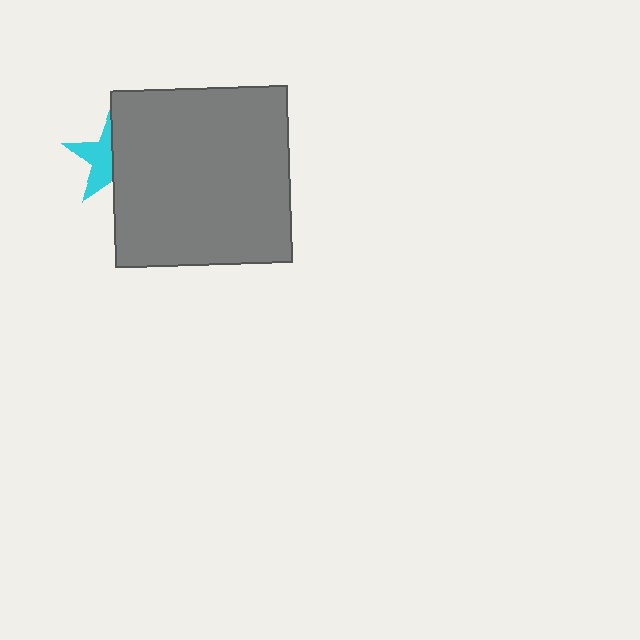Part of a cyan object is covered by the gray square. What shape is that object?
It is a star.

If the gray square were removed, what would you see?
You would see the complete cyan star.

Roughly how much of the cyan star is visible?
About half of it is visible (roughly 49%).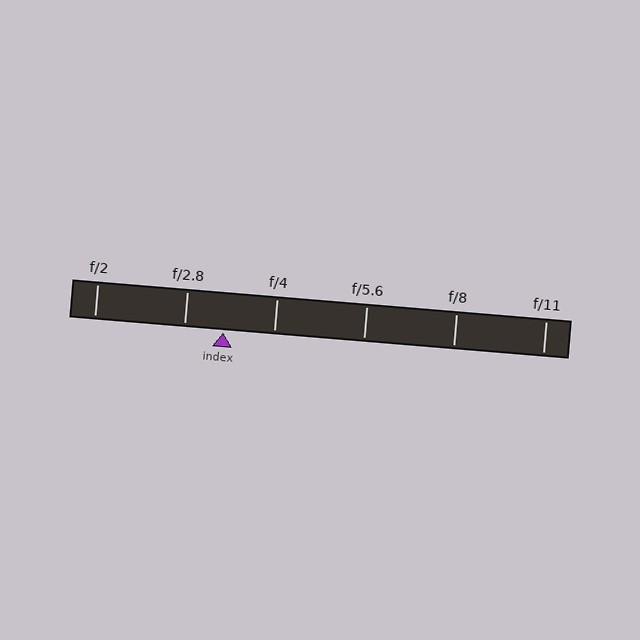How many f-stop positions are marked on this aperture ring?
There are 6 f-stop positions marked.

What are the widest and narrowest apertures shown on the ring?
The widest aperture shown is f/2 and the narrowest is f/11.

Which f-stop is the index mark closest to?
The index mark is closest to f/2.8.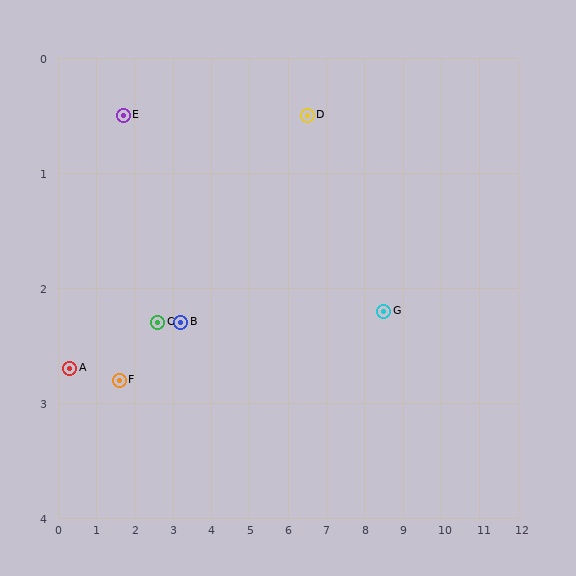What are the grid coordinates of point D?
Point D is at approximately (6.5, 0.5).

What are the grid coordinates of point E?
Point E is at approximately (1.7, 0.5).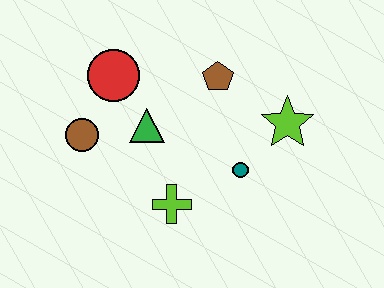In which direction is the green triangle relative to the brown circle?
The green triangle is to the right of the brown circle.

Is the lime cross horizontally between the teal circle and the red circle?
Yes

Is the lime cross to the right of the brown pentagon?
No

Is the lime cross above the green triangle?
No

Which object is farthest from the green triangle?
The lime star is farthest from the green triangle.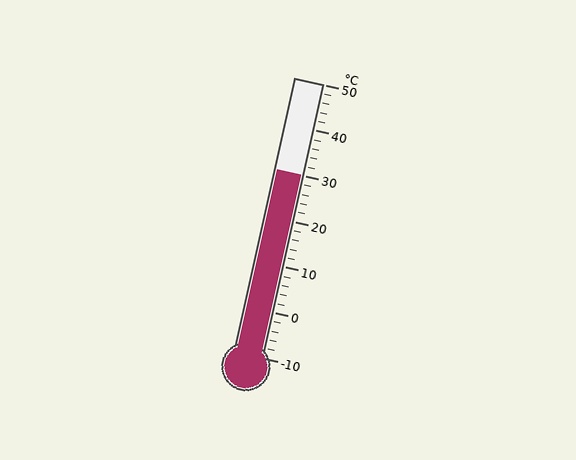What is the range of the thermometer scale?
The thermometer scale ranges from -10°C to 50°C.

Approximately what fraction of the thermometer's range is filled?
The thermometer is filled to approximately 65% of its range.